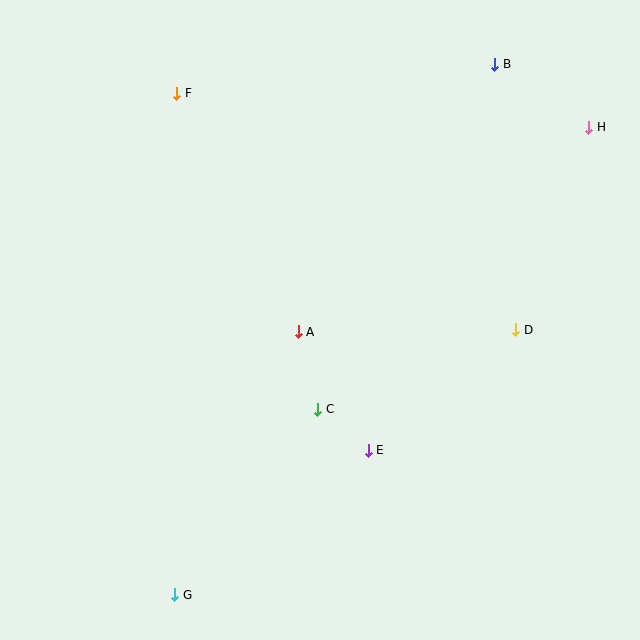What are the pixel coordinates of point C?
Point C is at (318, 409).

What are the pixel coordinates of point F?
Point F is at (177, 93).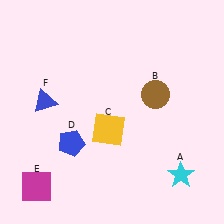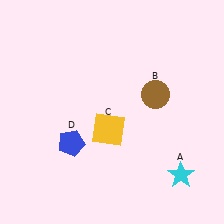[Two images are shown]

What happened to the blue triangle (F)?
The blue triangle (F) was removed in Image 2. It was in the top-left area of Image 1.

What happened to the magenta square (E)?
The magenta square (E) was removed in Image 2. It was in the bottom-left area of Image 1.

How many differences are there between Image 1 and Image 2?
There are 2 differences between the two images.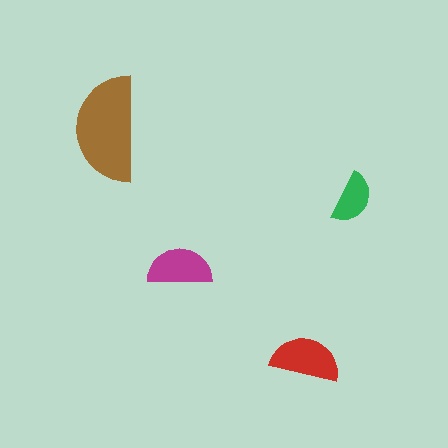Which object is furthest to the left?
The brown semicircle is leftmost.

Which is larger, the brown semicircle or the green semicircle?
The brown one.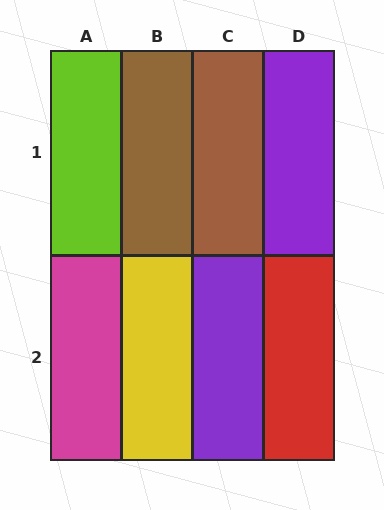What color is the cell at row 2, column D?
Red.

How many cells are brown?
2 cells are brown.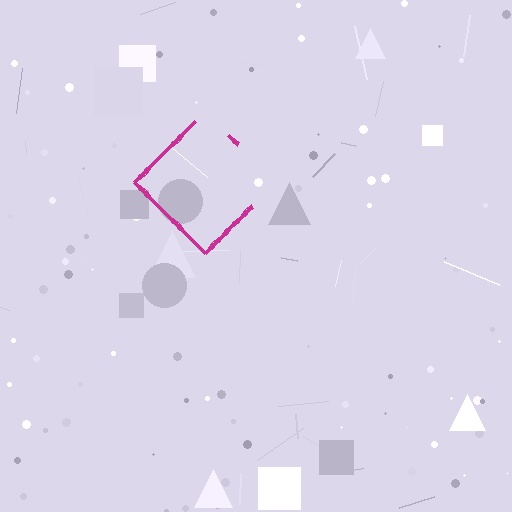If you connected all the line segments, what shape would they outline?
They would outline a diamond.